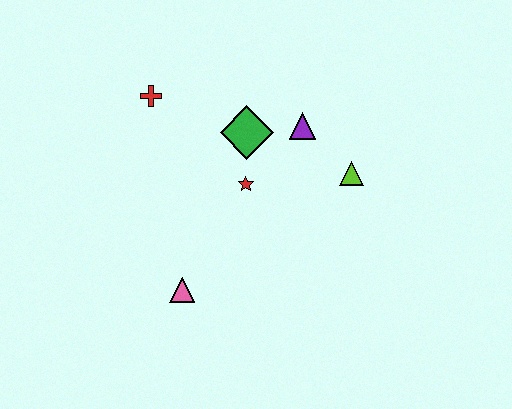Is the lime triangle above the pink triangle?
Yes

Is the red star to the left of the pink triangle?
No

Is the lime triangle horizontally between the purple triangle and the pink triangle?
No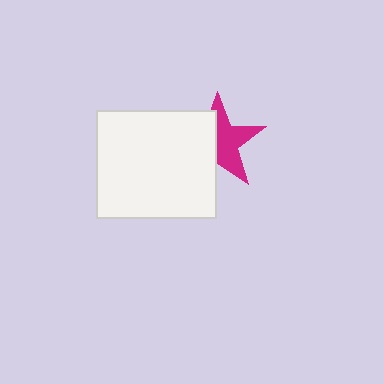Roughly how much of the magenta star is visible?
About half of it is visible (roughly 53%).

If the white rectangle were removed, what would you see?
You would see the complete magenta star.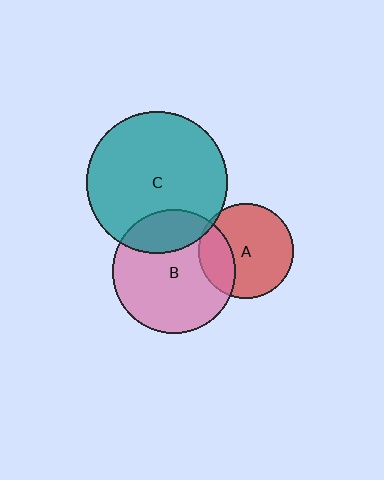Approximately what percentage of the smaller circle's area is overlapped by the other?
Approximately 5%.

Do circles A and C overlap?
Yes.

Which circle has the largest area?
Circle C (teal).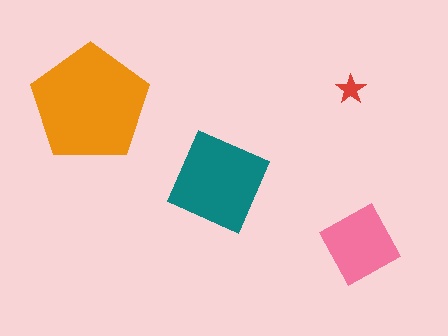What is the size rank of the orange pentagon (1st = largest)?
1st.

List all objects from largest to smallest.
The orange pentagon, the teal square, the pink diamond, the red star.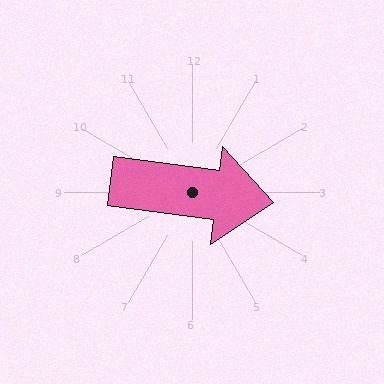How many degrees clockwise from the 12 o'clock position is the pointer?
Approximately 97 degrees.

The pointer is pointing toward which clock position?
Roughly 3 o'clock.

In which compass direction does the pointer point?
East.